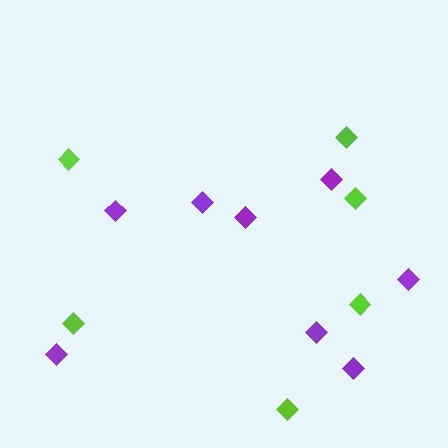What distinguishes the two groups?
There are 2 groups: one group of purple diamonds (8) and one group of lime diamonds (6).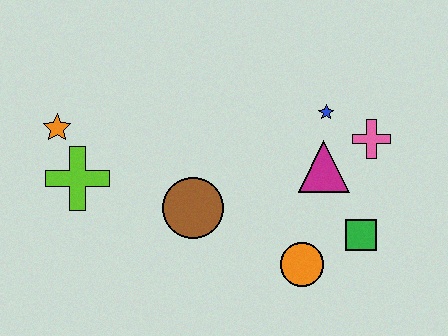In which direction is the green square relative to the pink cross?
The green square is below the pink cross.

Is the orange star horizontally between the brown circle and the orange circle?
No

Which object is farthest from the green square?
The orange star is farthest from the green square.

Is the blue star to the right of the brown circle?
Yes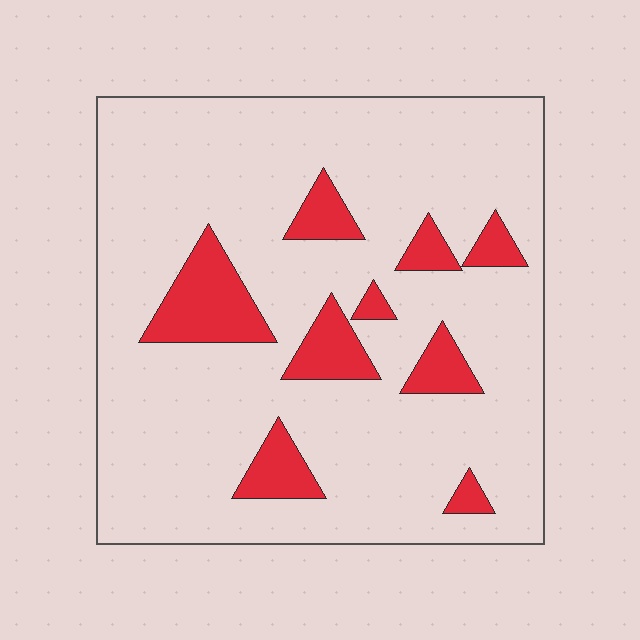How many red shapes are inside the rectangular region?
9.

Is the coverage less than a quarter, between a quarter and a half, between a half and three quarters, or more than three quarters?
Less than a quarter.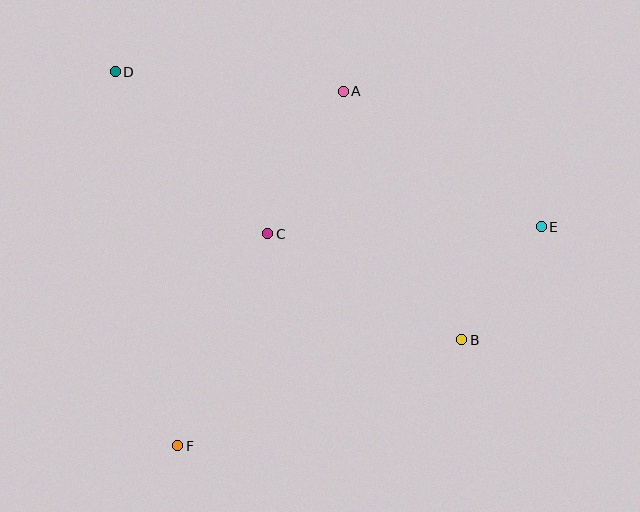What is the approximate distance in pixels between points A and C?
The distance between A and C is approximately 161 pixels.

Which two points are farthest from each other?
Points D and E are farthest from each other.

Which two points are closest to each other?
Points B and E are closest to each other.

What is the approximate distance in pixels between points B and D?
The distance between B and D is approximately 438 pixels.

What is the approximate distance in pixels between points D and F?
The distance between D and F is approximately 379 pixels.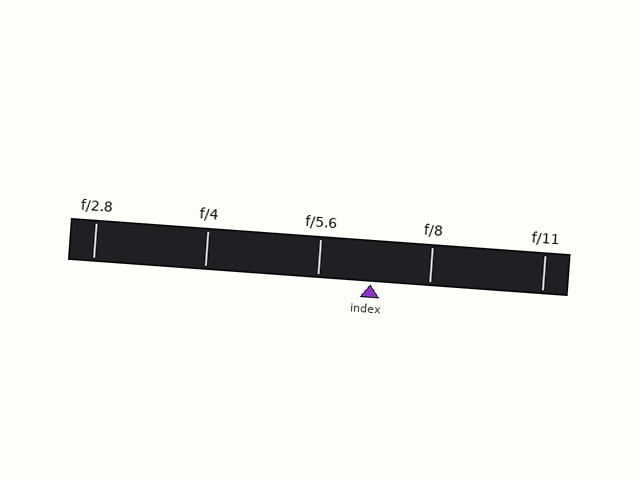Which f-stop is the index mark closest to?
The index mark is closest to f/5.6.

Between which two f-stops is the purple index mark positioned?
The index mark is between f/5.6 and f/8.